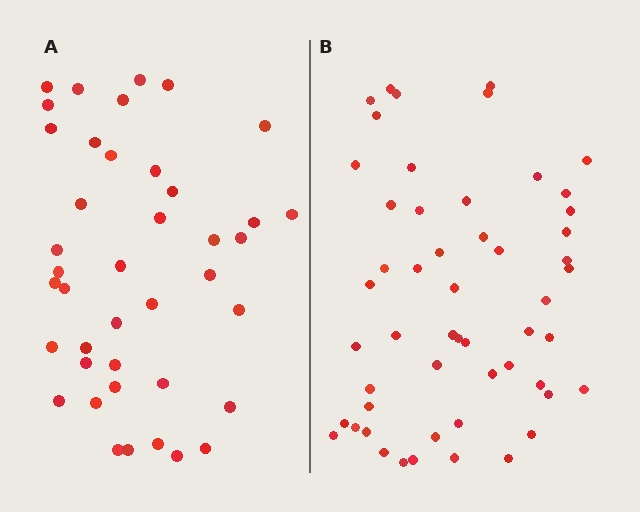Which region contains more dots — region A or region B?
Region B (the right region) has more dots.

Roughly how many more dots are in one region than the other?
Region B has roughly 12 or so more dots than region A.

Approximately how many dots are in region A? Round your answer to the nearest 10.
About 40 dots. (The exact count is 41, which rounds to 40.)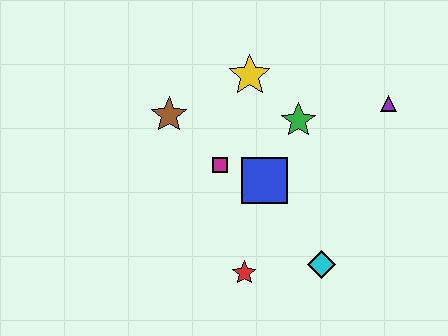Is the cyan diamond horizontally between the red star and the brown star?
No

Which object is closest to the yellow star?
The green star is closest to the yellow star.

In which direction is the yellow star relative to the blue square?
The yellow star is above the blue square.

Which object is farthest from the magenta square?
The purple triangle is farthest from the magenta square.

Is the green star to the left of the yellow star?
No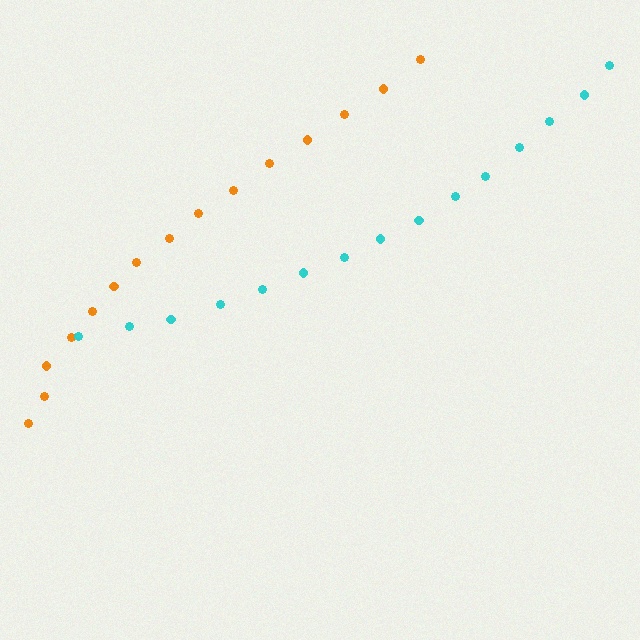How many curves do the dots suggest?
There are 2 distinct paths.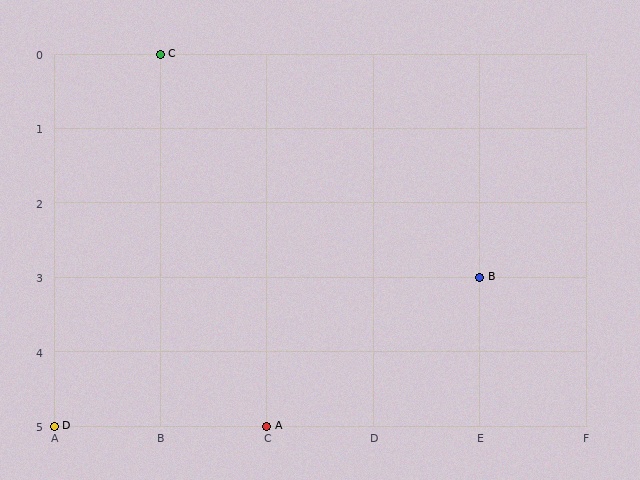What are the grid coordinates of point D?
Point D is at grid coordinates (A, 5).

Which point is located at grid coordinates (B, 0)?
Point C is at (B, 0).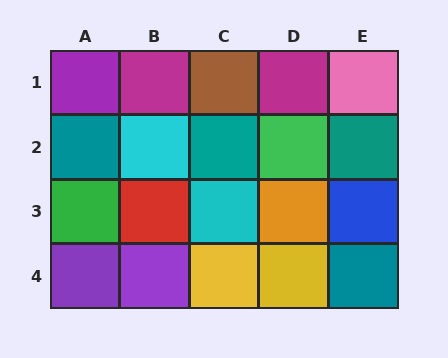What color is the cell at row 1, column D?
Magenta.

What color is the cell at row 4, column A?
Purple.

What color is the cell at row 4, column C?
Yellow.